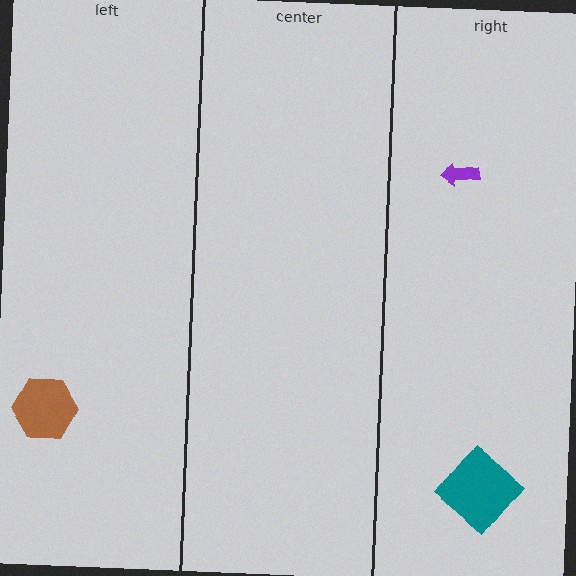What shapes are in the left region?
The brown hexagon.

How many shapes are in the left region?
1.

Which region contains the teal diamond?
The right region.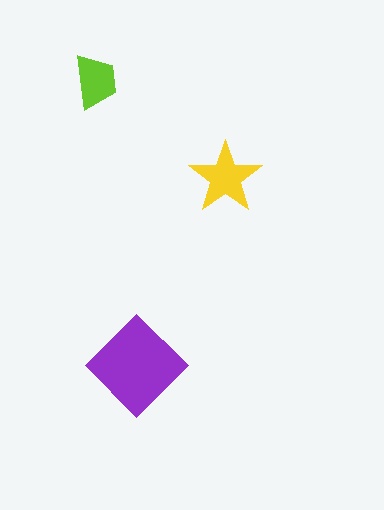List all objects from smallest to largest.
The lime trapezoid, the yellow star, the purple diamond.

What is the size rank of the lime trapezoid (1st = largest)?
3rd.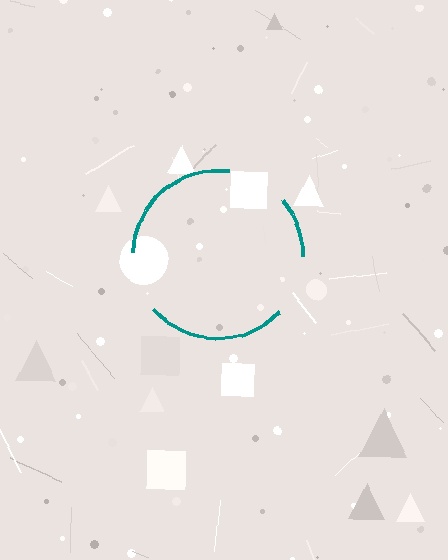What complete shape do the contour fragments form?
The contour fragments form a circle.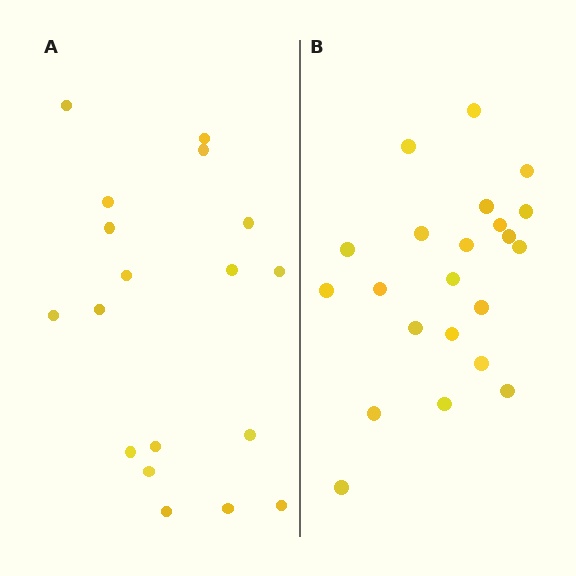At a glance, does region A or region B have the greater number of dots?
Region B (the right region) has more dots.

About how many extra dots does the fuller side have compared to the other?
Region B has about 4 more dots than region A.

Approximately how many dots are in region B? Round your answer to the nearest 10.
About 20 dots. (The exact count is 22, which rounds to 20.)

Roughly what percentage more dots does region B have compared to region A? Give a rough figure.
About 20% more.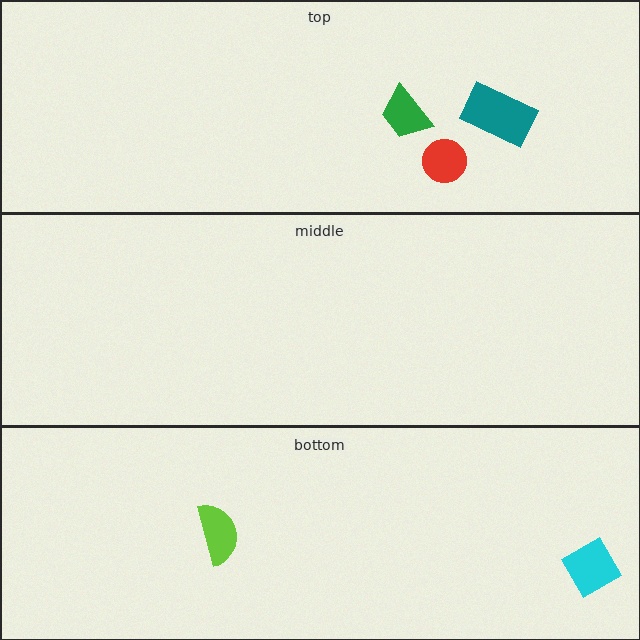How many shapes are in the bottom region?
2.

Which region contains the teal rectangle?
The top region.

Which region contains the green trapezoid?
The top region.